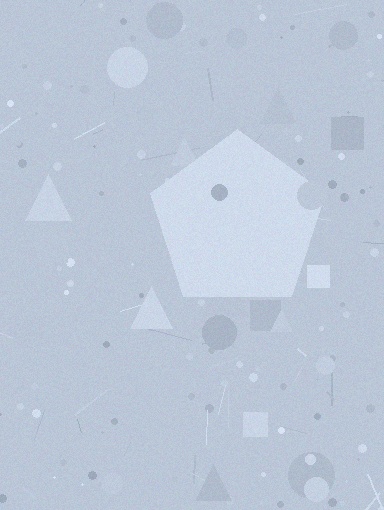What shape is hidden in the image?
A pentagon is hidden in the image.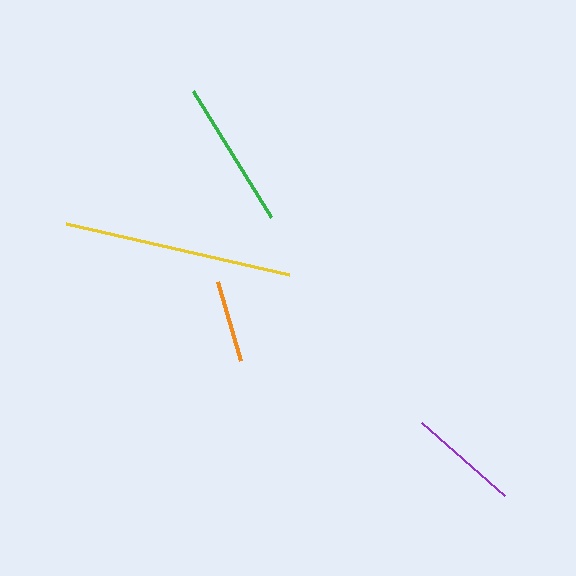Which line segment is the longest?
The yellow line is the longest at approximately 229 pixels.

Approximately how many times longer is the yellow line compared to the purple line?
The yellow line is approximately 2.1 times the length of the purple line.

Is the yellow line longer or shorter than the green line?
The yellow line is longer than the green line.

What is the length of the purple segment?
The purple segment is approximately 111 pixels long.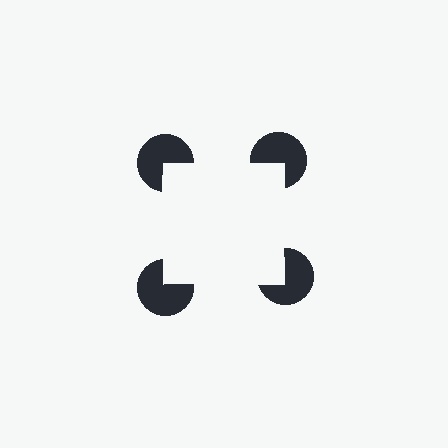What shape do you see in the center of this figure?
An illusory square — its edges are inferred from the aligned wedge cuts in the pac-man discs, not physically drawn.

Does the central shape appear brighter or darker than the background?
It typically appears slightly brighter than the background, even though no actual brightness change is drawn.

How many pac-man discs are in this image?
There are 4 — one at each vertex of the illusory square.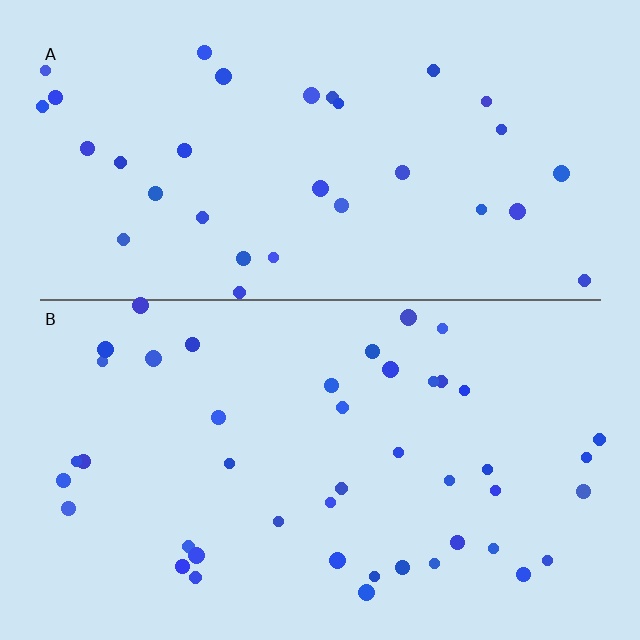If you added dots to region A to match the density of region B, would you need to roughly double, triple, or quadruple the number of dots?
Approximately double.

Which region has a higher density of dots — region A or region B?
B (the bottom).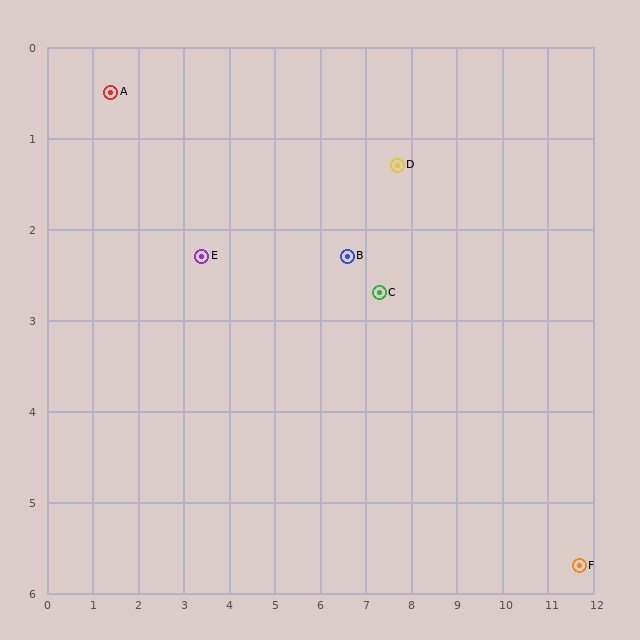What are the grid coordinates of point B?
Point B is at approximately (6.6, 2.3).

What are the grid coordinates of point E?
Point E is at approximately (3.4, 2.3).